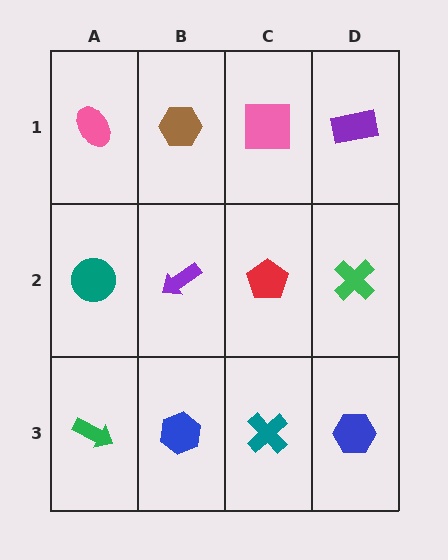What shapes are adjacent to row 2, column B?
A brown hexagon (row 1, column B), a blue hexagon (row 3, column B), a teal circle (row 2, column A), a red pentagon (row 2, column C).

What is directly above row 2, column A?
A pink ellipse.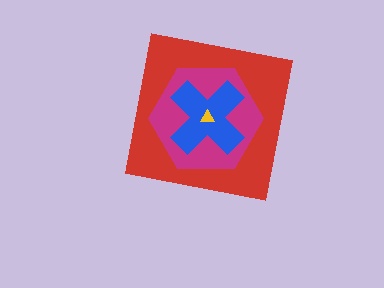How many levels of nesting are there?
4.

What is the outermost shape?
The red square.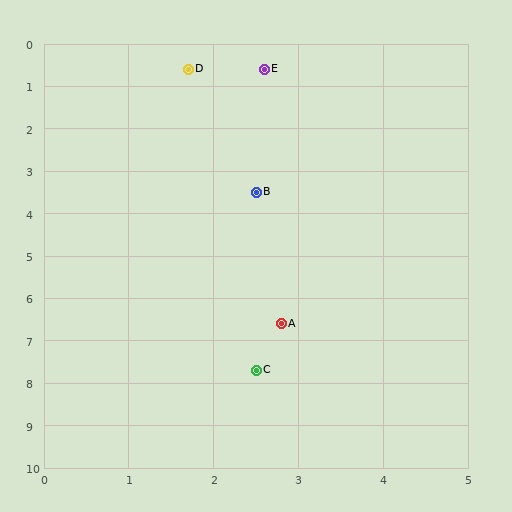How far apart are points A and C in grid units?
Points A and C are about 1.1 grid units apart.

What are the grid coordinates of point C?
Point C is at approximately (2.5, 7.7).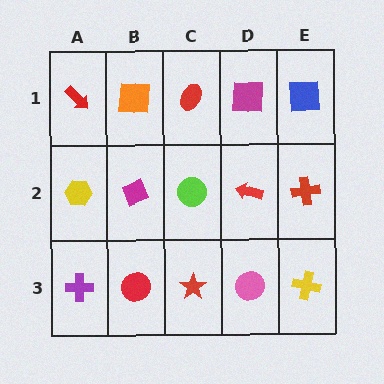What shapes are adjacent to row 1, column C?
A lime circle (row 2, column C), an orange square (row 1, column B), a magenta square (row 1, column D).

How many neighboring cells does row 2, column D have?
4.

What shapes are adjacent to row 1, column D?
A red arrow (row 2, column D), a red ellipse (row 1, column C), a blue square (row 1, column E).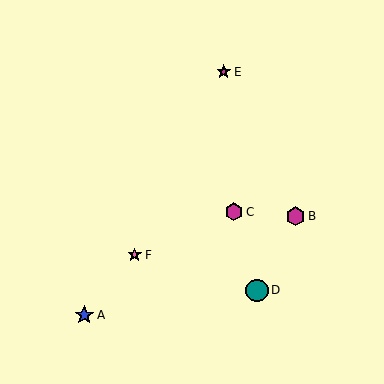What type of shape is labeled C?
Shape C is a magenta hexagon.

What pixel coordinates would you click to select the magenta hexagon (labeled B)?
Click at (296, 216) to select the magenta hexagon B.